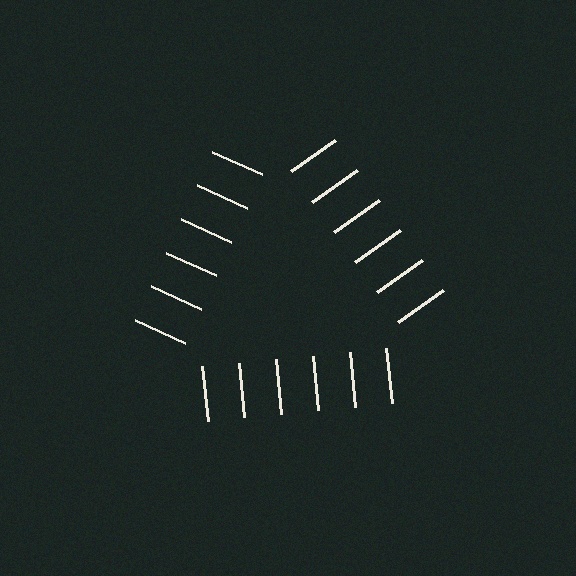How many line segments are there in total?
18 — 6 along each of the 3 edges.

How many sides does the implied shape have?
3 sides — the line-ends trace a triangle.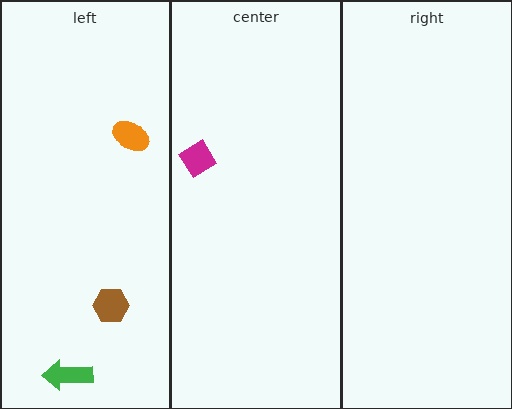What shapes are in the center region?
The magenta diamond.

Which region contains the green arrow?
The left region.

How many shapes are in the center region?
1.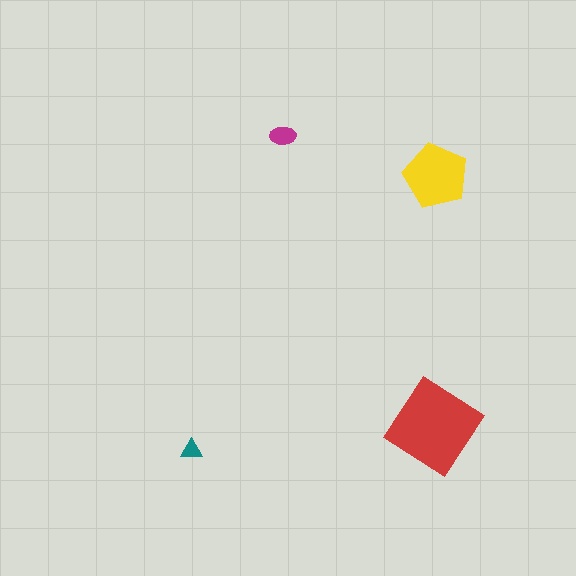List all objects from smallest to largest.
The teal triangle, the magenta ellipse, the yellow pentagon, the red diamond.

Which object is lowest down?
The teal triangle is bottommost.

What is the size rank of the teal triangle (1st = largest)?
4th.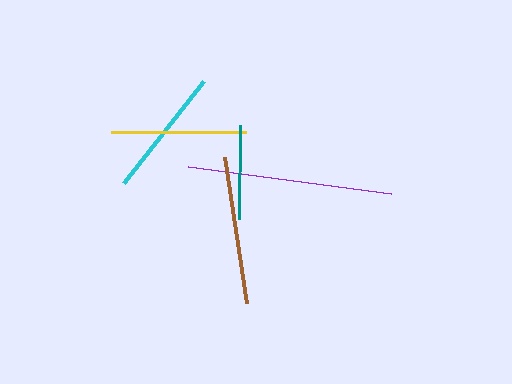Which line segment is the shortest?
The teal line is the shortest at approximately 94 pixels.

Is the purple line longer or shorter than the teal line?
The purple line is longer than the teal line.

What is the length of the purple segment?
The purple segment is approximately 205 pixels long.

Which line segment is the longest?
The purple line is the longest at approximately 205 pixels.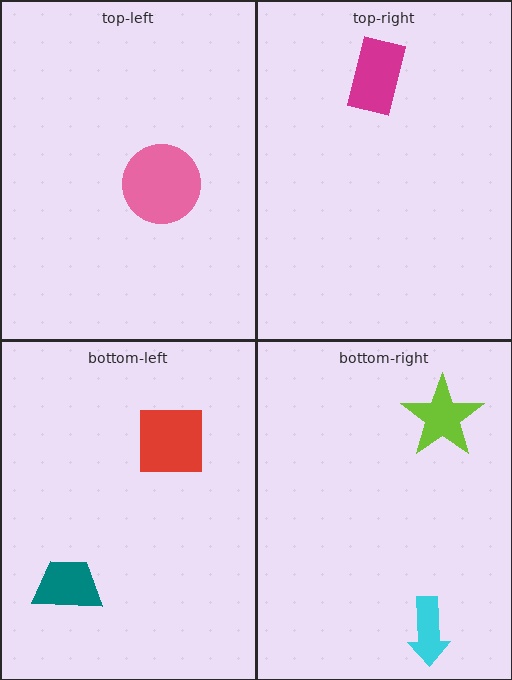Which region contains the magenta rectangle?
The top-right region.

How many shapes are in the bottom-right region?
2.